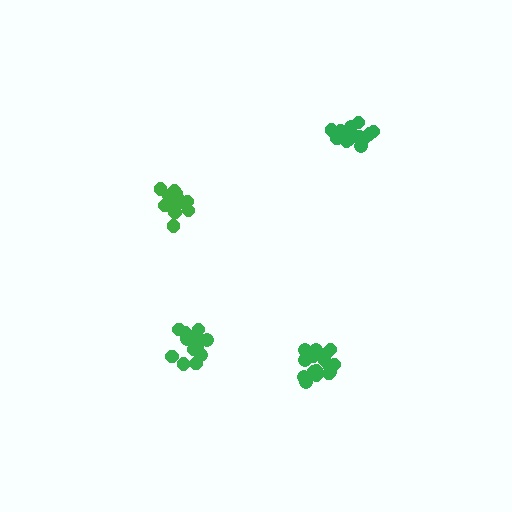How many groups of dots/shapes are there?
There are 4 groups.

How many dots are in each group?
Group 1: 16 dots, Group 2: 15 dots, Group 3: 15 dots, Group 4: 16 dots (62 total).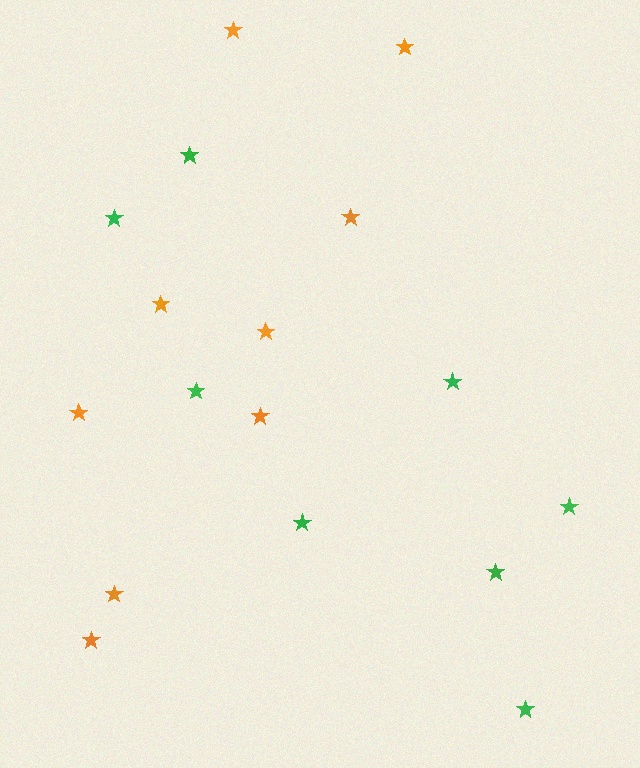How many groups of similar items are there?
There are 2 groups: one group of orange stars (9) and one group of green stars (8).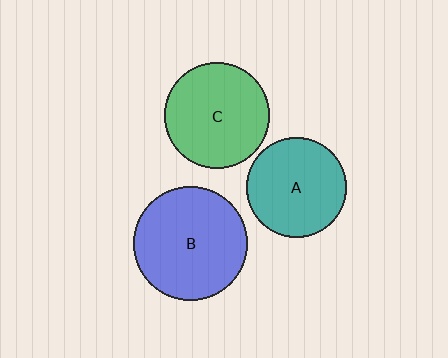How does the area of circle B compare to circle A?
Approximately 1.3 times.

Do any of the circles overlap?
No, none of the circles overlap.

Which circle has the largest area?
Circle B (blue).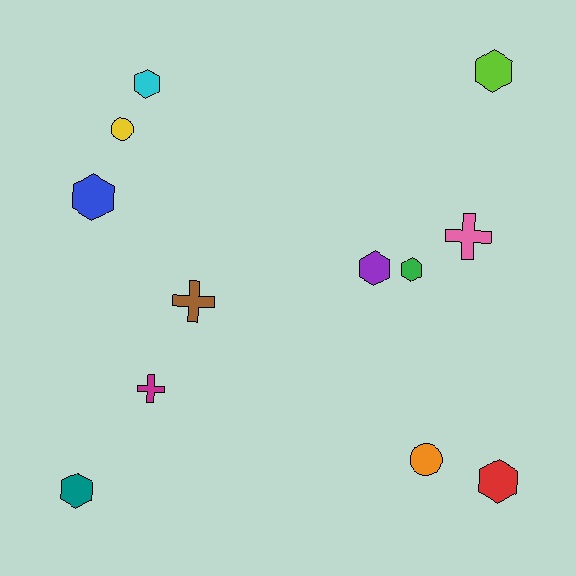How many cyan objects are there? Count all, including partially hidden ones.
There is 1 cyan object.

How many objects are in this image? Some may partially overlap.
There are 12 objects.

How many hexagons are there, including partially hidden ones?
There are 7 hexagons.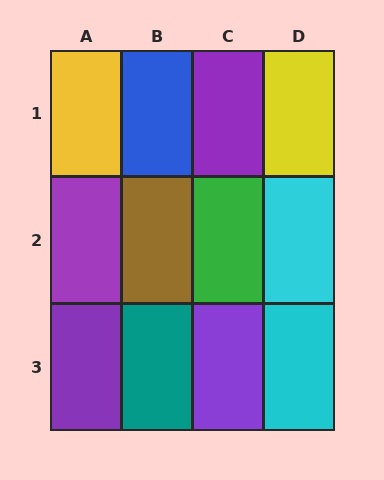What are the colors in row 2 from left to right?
Purple, brown, green, cyan.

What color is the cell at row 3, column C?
Purple.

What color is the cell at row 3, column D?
Cyan.